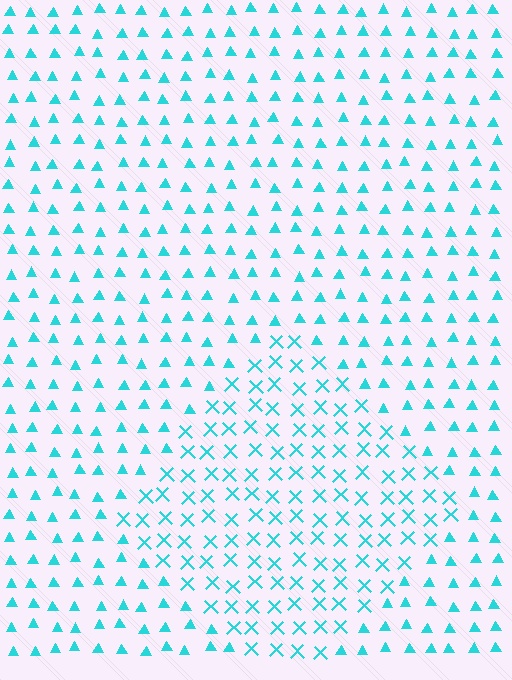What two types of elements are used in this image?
The image uses X marks inside the diamond region and triangles outside it.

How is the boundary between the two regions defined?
The boundary is defined by a change in element shape: X marks inside vs. triangles outside. All elements share the same color and spacing.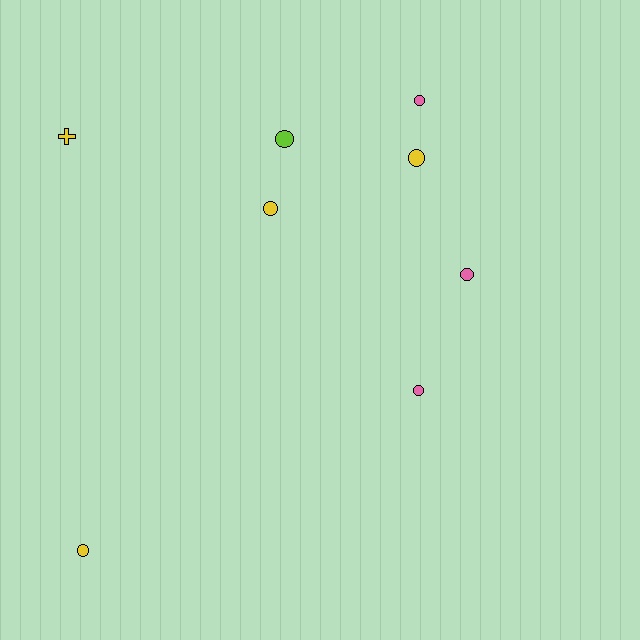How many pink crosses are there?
There are no pink crosses.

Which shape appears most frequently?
Circle, with 7 objects.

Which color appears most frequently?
Yellow, with 4 objects.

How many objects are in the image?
There are 8 objects.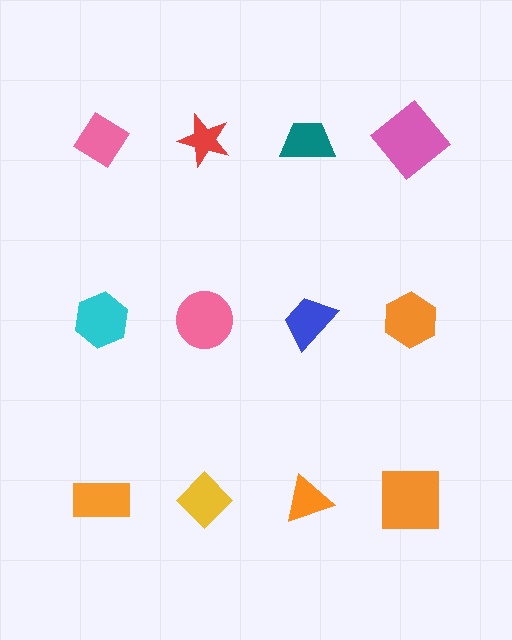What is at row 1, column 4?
A pink diamond.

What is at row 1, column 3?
A teal trapezoid.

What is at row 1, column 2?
A red star.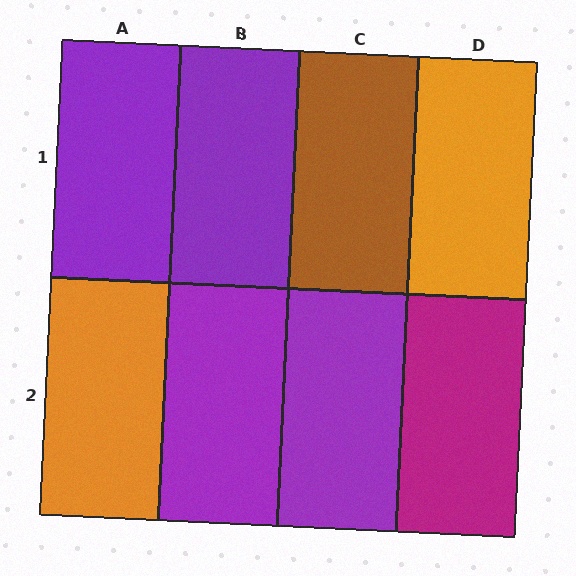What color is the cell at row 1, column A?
Purple.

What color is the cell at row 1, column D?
Orange.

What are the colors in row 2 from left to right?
Orange, purple, purple, magenta.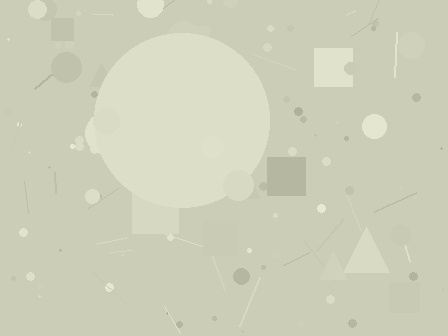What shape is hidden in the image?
A circle is hidden in the image.